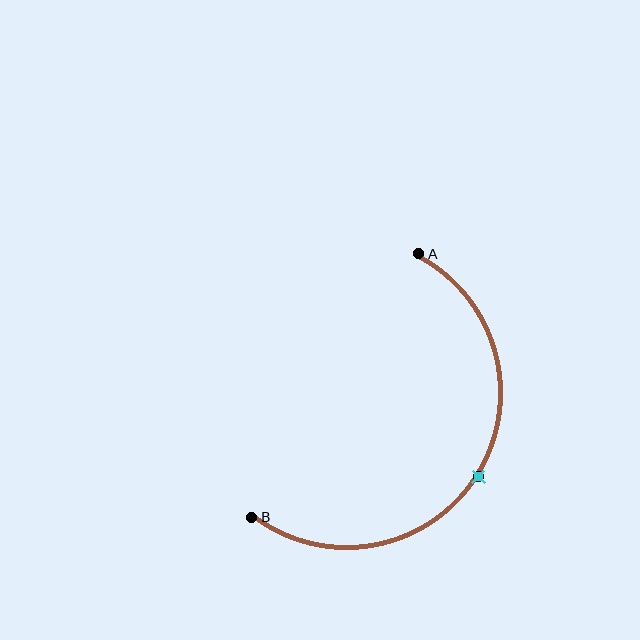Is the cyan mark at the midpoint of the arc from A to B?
Yes. The cyan mark lies on the arc at equal arc-length from both A and B — it is the arc midpoint.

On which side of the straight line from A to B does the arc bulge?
The arc bulges to the right of the straight line connecting A and B.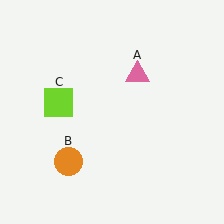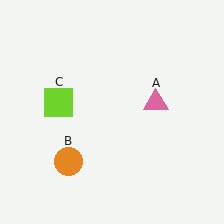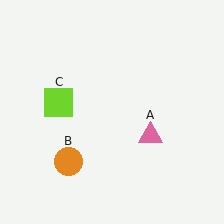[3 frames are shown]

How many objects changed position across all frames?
1 object changed position: pink triangle (object A).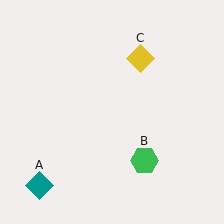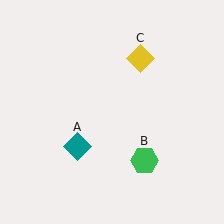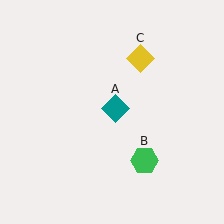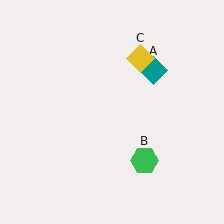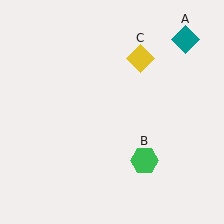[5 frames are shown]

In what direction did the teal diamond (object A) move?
The teal diamond (object A) moved up and to the right.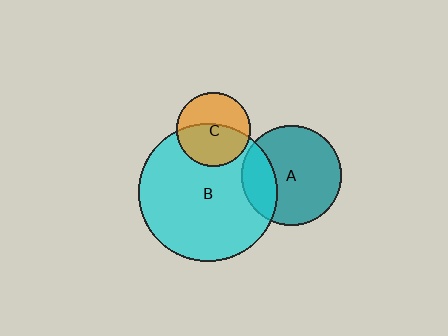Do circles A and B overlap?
Yes.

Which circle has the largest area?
Circle B (cyan).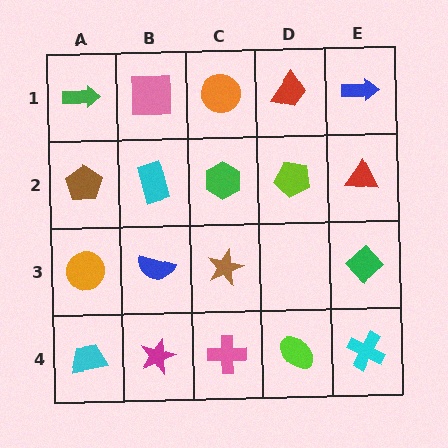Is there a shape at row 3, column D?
No, that cell is empty.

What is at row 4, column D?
A lime ellipse.